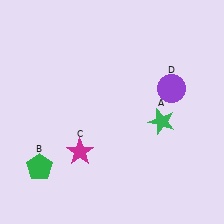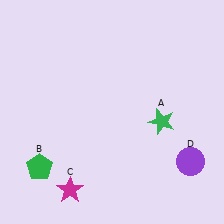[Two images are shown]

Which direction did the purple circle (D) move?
The purple circle (D) moved down.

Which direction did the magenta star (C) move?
The magenta star (C) moved down.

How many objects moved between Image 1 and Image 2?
2 objects moved between the two images.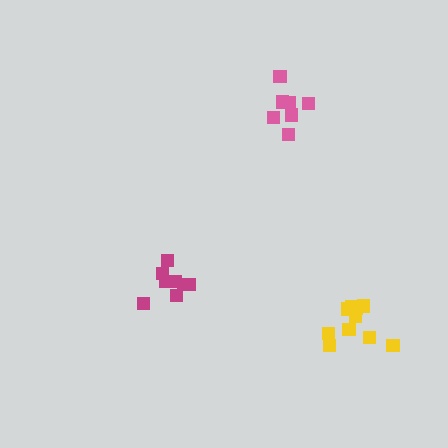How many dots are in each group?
Group 1: 9 dots, Group 2: 7 dots, Group 3: 11 dots (27 total).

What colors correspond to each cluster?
The clusters are colored: magenta, pink, yellow.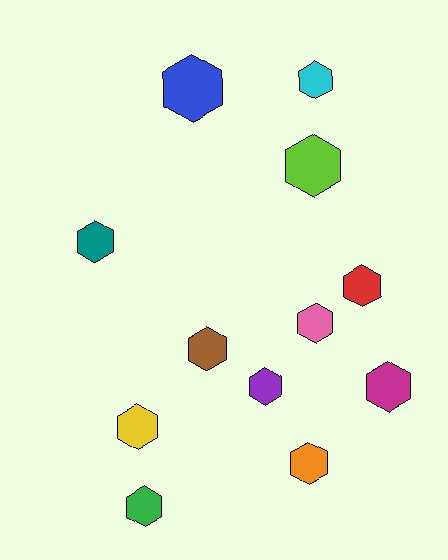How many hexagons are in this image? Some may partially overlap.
There are 12 hexagons.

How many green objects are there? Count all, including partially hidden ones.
There is 1 green object.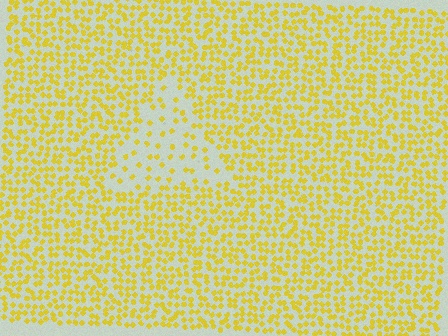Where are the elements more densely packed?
The elements are more densely packed outside the triangle boundary.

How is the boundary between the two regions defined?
The boundary is defined by a change in element density (approximately 2.7x ratio). All elements are the same color, size, and shape.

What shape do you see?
I see a triangle.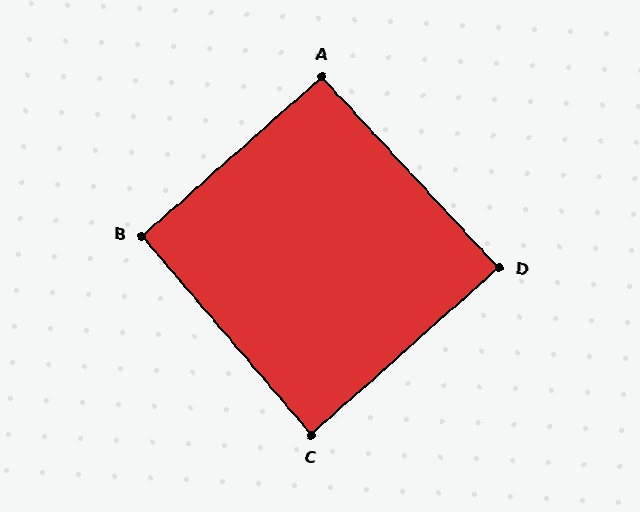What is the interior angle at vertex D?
Approximately 89 degrees (approximately right).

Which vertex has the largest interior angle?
A, at approximately 91 degrees.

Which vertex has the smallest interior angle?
C, at approximately 89 degrees.